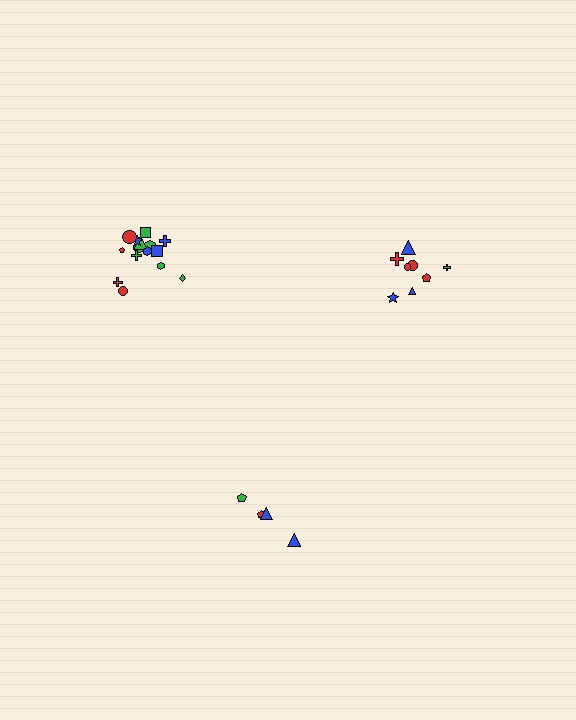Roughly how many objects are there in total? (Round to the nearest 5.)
Roughly 25 objects in total.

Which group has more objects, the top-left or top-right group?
The top-left group.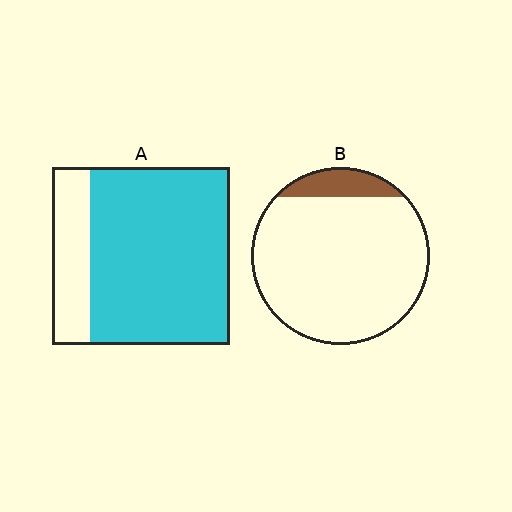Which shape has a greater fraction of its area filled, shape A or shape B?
Shape A.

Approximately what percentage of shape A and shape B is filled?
A is approximately 80% and B is approximately 10%.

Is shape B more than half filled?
No.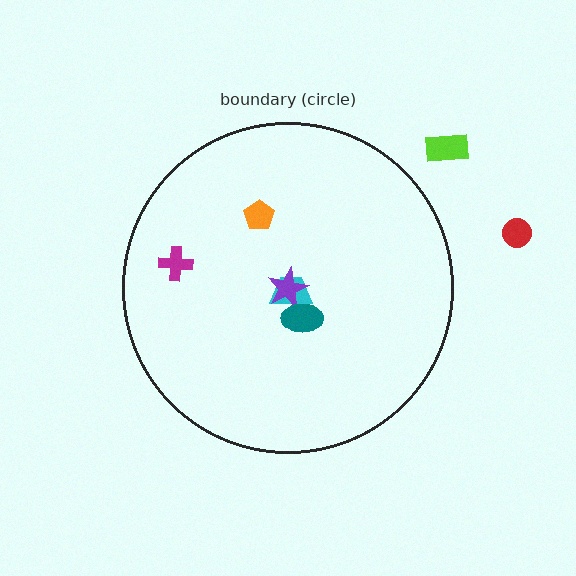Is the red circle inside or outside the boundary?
Outside.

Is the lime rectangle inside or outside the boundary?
Outside.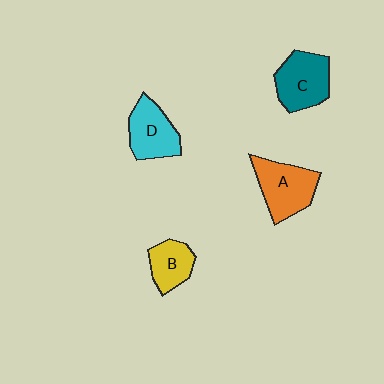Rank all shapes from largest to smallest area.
From largest to smallest: A (orange), C (teal), D (cyan), B (yellow).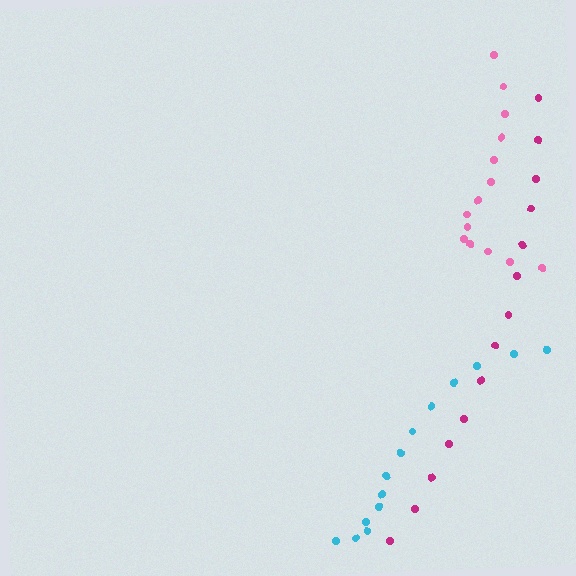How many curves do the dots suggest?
There are 3 distinct paths.